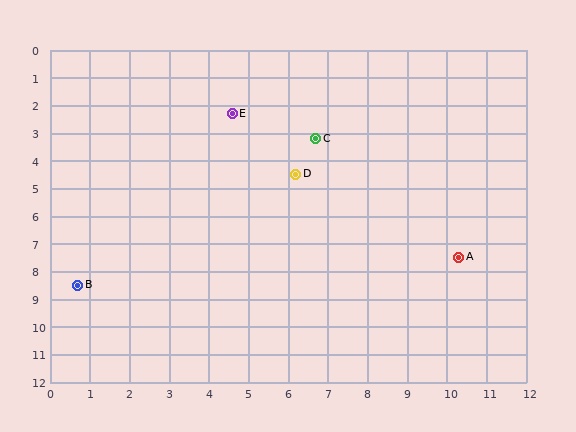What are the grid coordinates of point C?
Point C is at approximately (6.7, 3.2).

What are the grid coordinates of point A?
Point A is at approximately (10.3, 7.5).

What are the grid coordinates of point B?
Point B is at approximately (0.7, 8.5).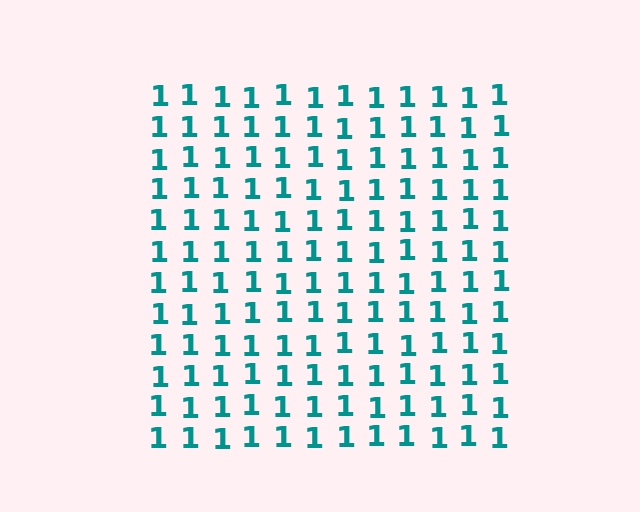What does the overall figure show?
The overall figure shows a square.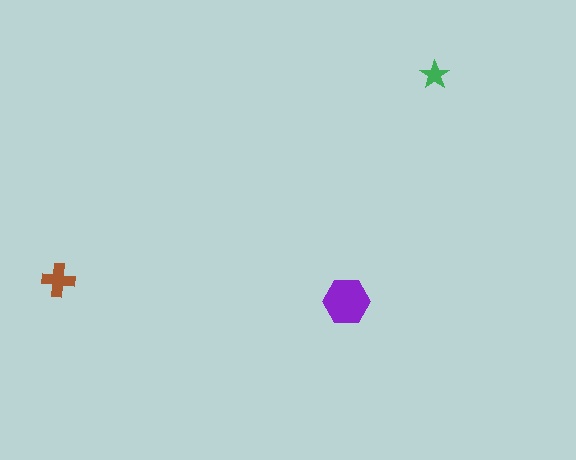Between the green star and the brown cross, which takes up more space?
The brown cross.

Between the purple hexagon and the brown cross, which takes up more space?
The purple hexagon.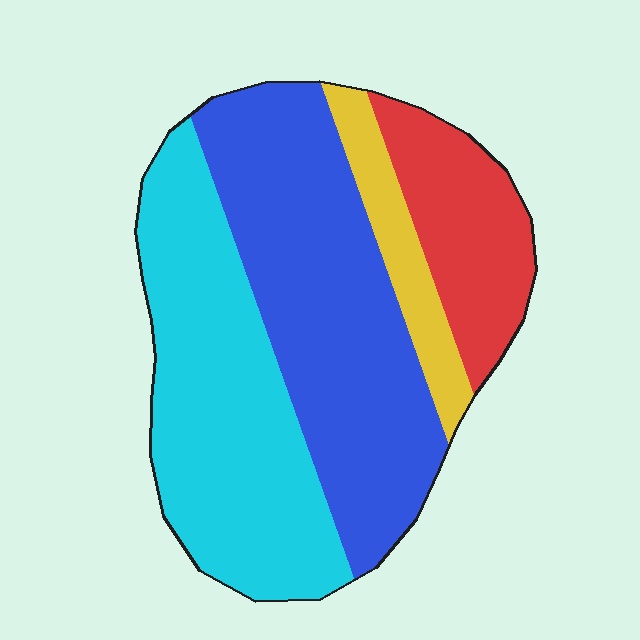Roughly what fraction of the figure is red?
Red covers 16% of the figure.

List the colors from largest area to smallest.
From largest to smallest: blue, cyan, red, yellow.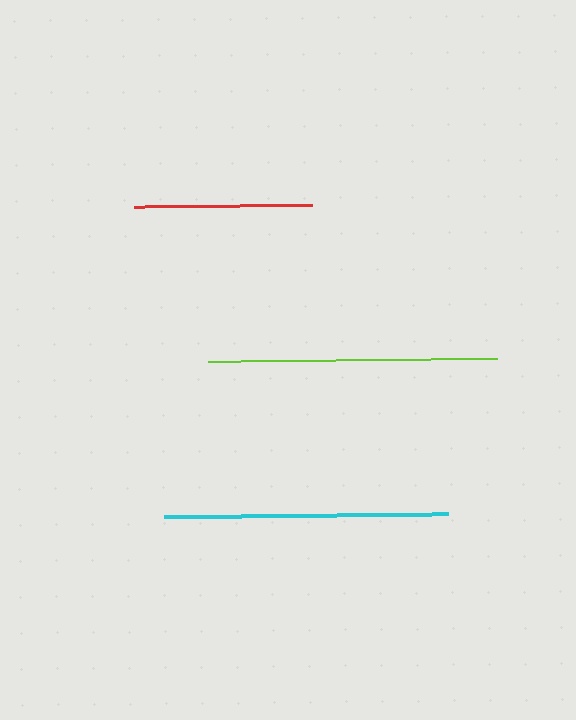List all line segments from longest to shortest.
From longest to shortest: lime, cyan, red.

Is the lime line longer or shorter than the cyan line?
The lime line is longer than the cyan line.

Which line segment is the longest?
The lime line is the longest at approximately 289 pixels.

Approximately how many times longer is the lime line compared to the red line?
The lime line is approximately 1.6 times the length of the red line.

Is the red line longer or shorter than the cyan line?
The cyan line is longer than the red line.